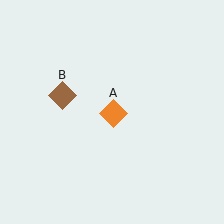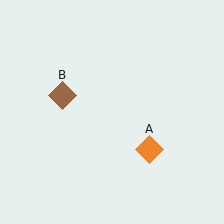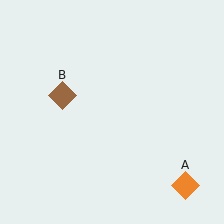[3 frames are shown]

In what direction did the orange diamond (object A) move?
The orange diamond (object A) moved down and to the right.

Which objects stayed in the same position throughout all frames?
Brown diamond (object B) remained stationary.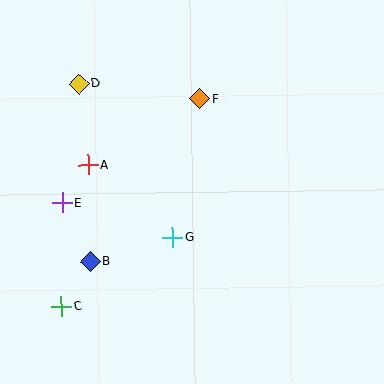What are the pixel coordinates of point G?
Point G is at (172, 238).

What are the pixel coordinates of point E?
Point E is at (62, 203).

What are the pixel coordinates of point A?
Point A is at (88, 165).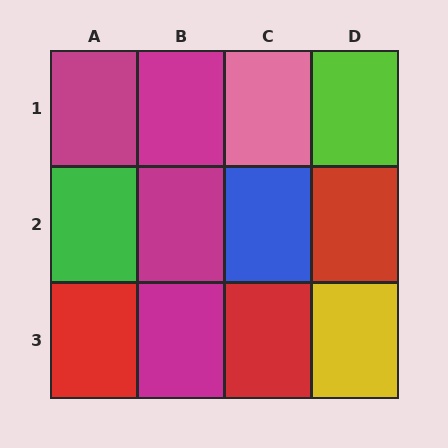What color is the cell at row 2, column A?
Green.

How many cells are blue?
1 cell is blue.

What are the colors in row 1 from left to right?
Magenta, magenta, pink, lime.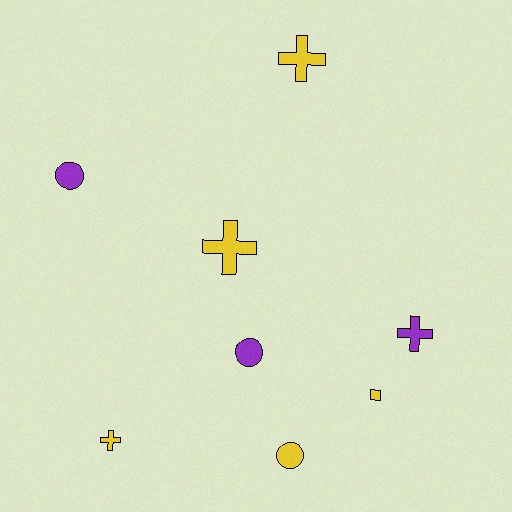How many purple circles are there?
There are 2 purple circles.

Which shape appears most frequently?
Cross, with 4 objects.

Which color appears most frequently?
Yellow, with 5 objects.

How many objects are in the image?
There are 8 objects.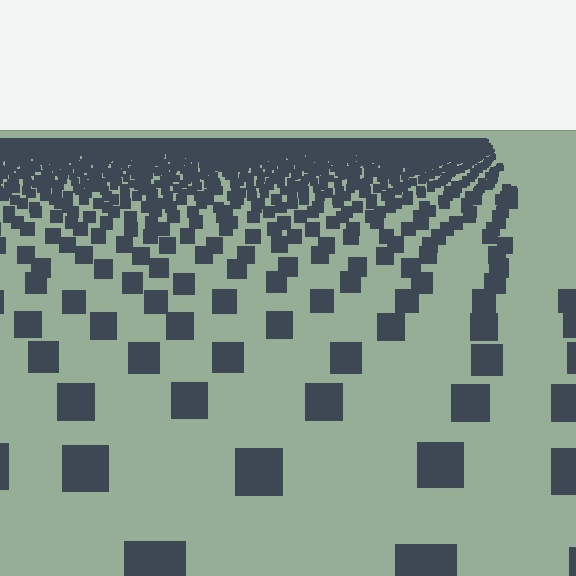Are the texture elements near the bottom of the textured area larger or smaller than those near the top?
Larger. Near the bottom, elements are closer to the viewer and appear at a bigger on-screen size.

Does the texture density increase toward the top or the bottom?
Density increases toward the top.